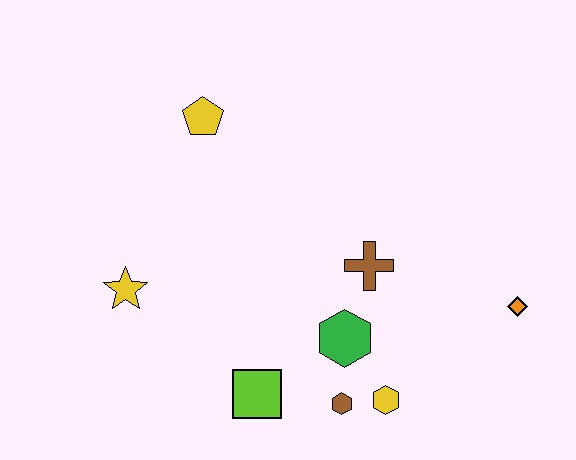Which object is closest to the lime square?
The brown hexagon is closest to the lime square.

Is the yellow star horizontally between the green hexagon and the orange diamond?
No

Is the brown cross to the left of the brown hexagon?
No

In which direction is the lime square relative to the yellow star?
The lime square is to the right of the yellow star.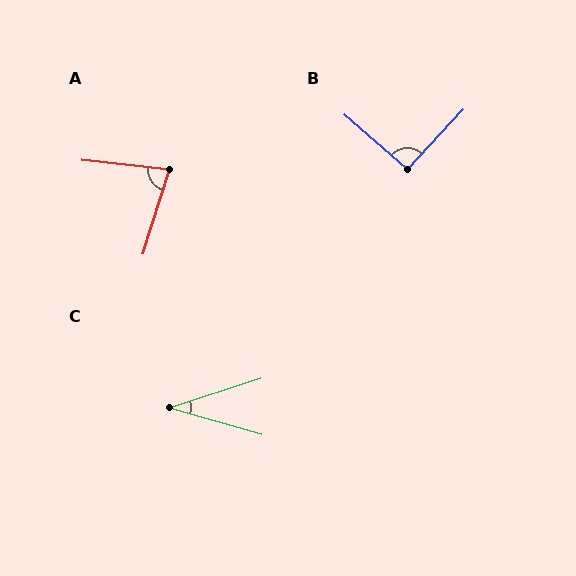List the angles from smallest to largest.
C (34°), A (79°), B (92°).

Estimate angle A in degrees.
Approximately 79 degrees.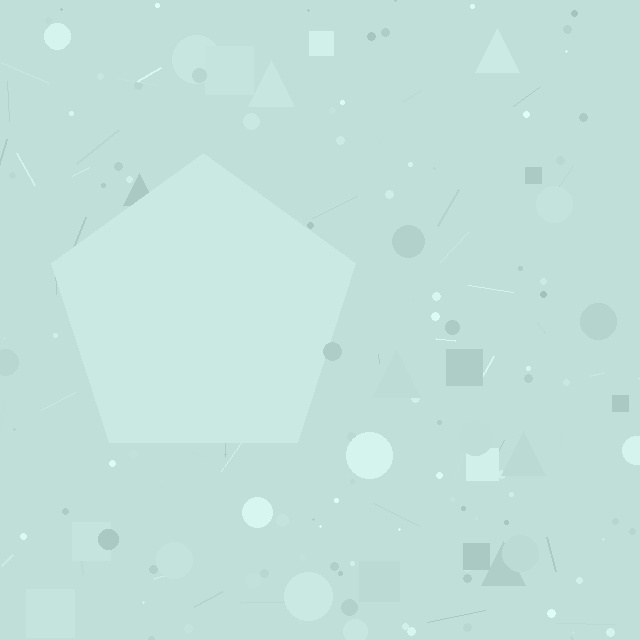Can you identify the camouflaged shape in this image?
The camouflaged shape is a pentagon.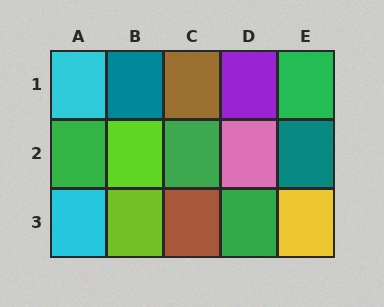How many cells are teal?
2 cells are teal.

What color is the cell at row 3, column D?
Green.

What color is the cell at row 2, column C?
Green.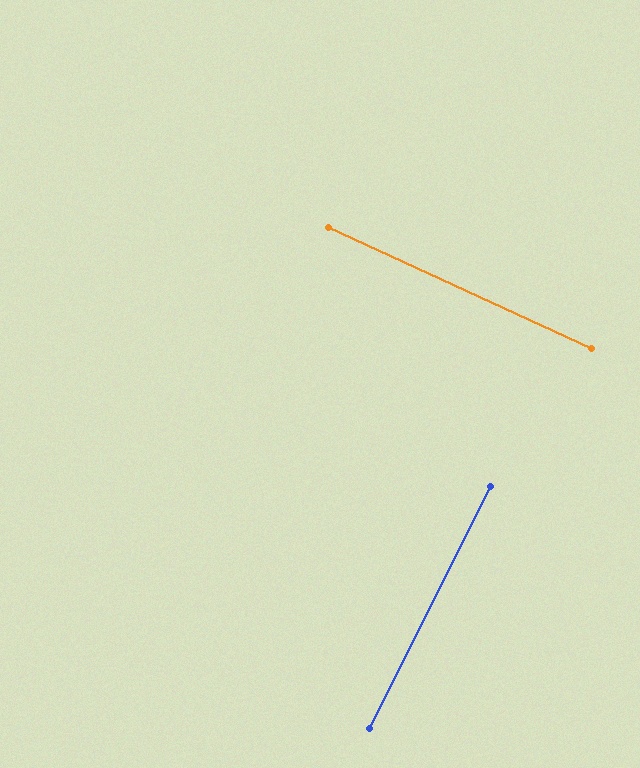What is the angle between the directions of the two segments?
Approximately 88 degrees.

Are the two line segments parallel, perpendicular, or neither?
Perpendicular — they meet at approximately 88°.